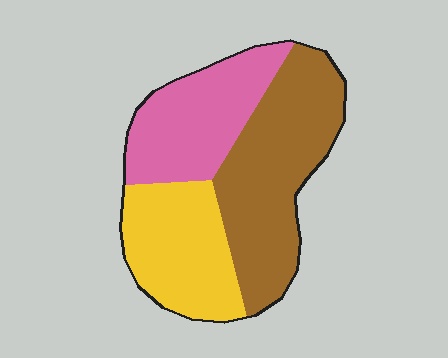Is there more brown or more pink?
Brown.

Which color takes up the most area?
Brown, at roughly 40%.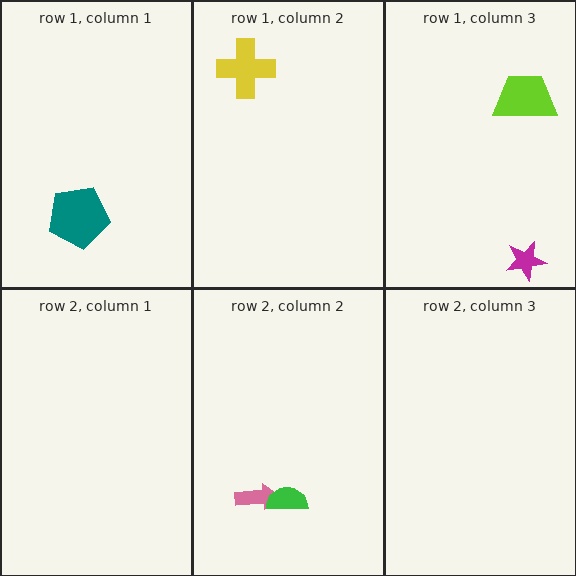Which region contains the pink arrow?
The row 2, column 2 region.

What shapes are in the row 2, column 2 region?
The pink arrow, the green semicircle.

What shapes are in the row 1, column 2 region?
The yellow cross.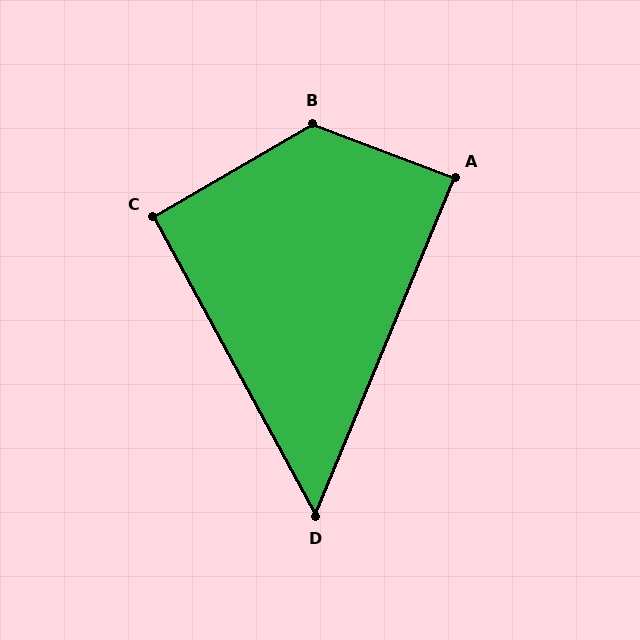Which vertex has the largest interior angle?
B, at approximately 129 degrees.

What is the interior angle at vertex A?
Approximately 88 degrees (approximately right).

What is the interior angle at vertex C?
Approximately 92 degrees (approximately right).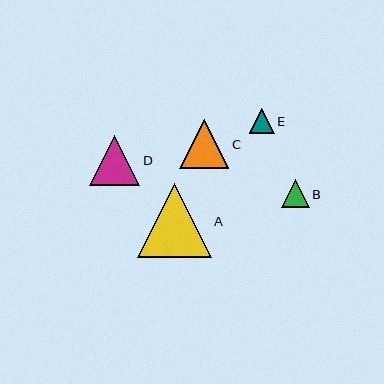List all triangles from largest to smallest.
From largest to smallest: A, D, C, B, E.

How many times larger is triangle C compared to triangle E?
Triangle C is approximately 1.9 times the size of triangle E.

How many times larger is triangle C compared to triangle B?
Triangle C is approximately 1.7 times the size of triangle B.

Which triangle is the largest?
Triangle A is the largest with a size of approximately 74 pixels.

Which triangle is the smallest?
Triangle E is the smallest with a size of approximately 25 pixels.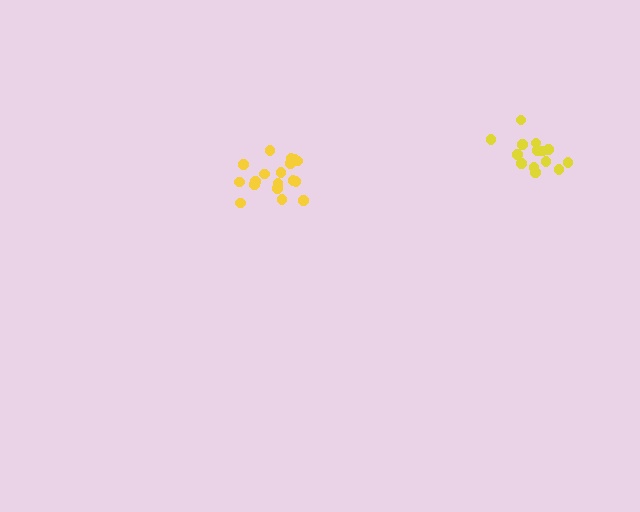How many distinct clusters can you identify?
There are 2 distinct clusters.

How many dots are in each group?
Group 1: 18 dots, Group 2: 15 dots (33 total).